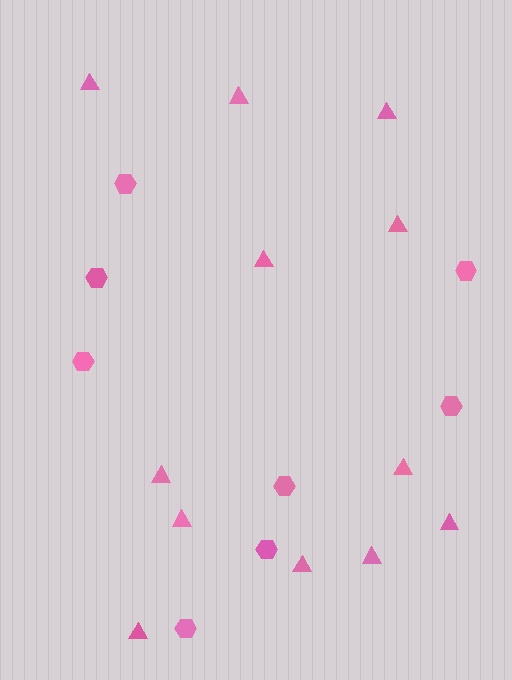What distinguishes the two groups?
There are 2 groups: one group of hexagons (8) and one group of triangles (12).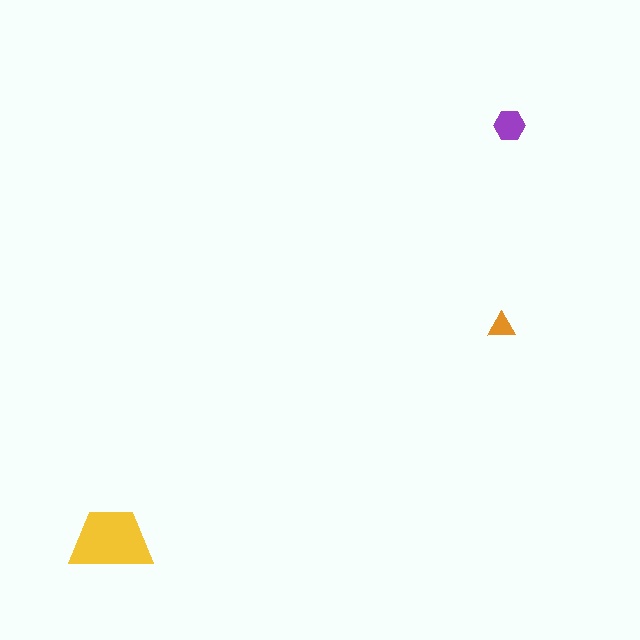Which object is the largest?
The yellow trapezoid.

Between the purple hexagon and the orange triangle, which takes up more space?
The purple hexagon.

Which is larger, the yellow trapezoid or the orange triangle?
The yellow trapezoid.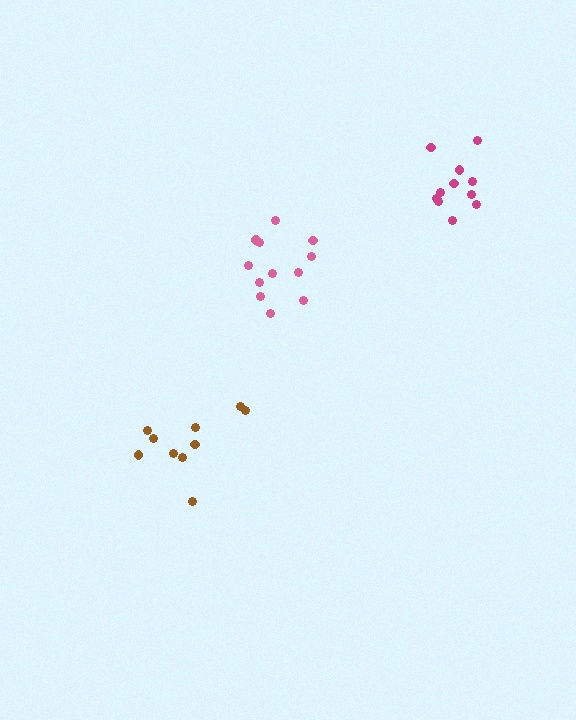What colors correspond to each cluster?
The clusters are colored: magenta, brown, pink.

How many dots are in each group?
Group 1: 11 dots, Group 2: 10 dots, Group 3: 12 dots (33 total).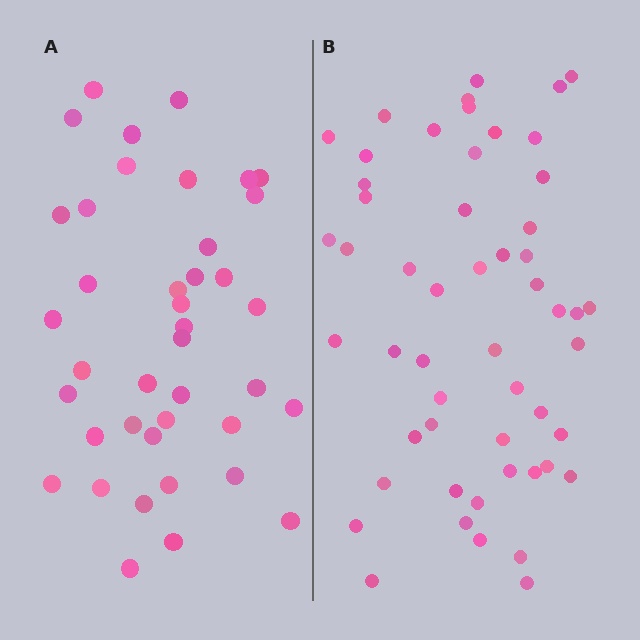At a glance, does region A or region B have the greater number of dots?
Region B (the right region) has more dots.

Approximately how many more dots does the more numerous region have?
Region B has approximately 15 more dots than region A.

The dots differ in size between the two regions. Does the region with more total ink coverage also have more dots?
No. Region A has more total ink coverage because its dots are larger, but region B actually contains more individual dots. Total area can be misleading — the number of items is what matters here.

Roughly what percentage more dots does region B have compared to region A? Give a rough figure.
About 30% more.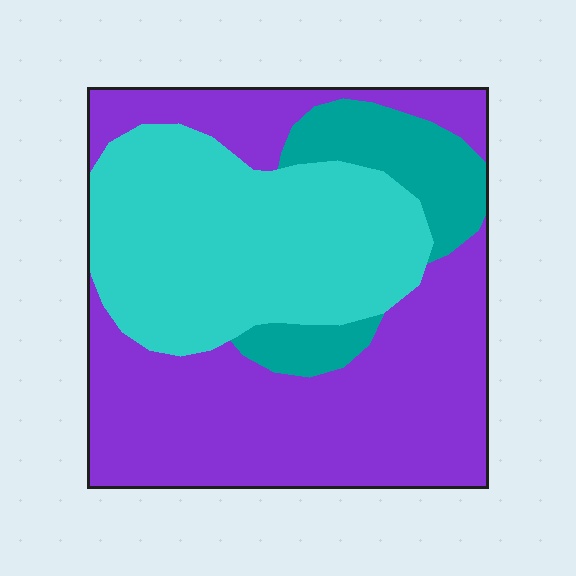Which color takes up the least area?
Teal, at roughly 15%.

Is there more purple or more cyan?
Purple.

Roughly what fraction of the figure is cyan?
Cyan takes up about three eighths (3/8) of the figure.